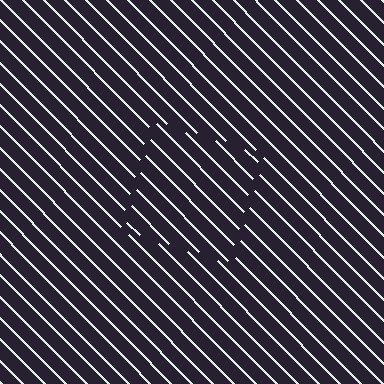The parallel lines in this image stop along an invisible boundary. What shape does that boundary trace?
An illusory square. The interior of the shape contains the same grating, shifted by half a period — the contour is defined by the phase discontinuity where line-ends from the inner and outer gratings abut.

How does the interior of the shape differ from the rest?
The interior of the shape contains the same grating, shifted by half a period — the contour is defined by the phase discontinuity where line-ends from the inner and outer gratings abut.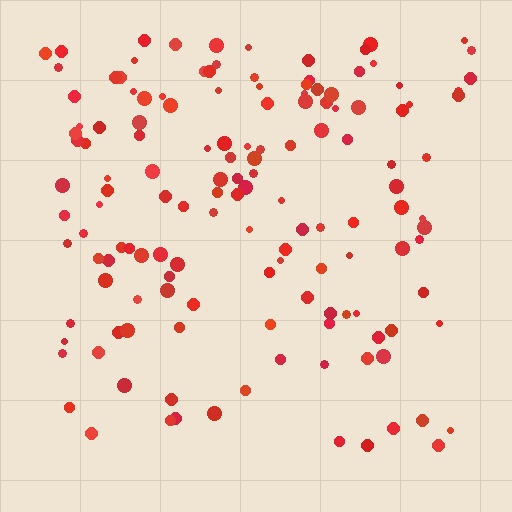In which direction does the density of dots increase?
From bottom to top, with the top side densest.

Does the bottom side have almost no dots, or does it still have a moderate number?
Still a moderate number, just noticeably fewer than the top.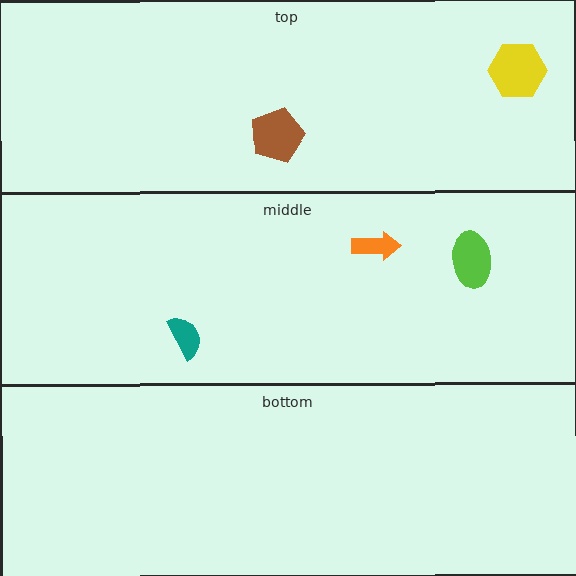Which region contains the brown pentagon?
The top region.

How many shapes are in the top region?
2.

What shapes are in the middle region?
The orange arrow, the teal semicircle, the lime ellipse.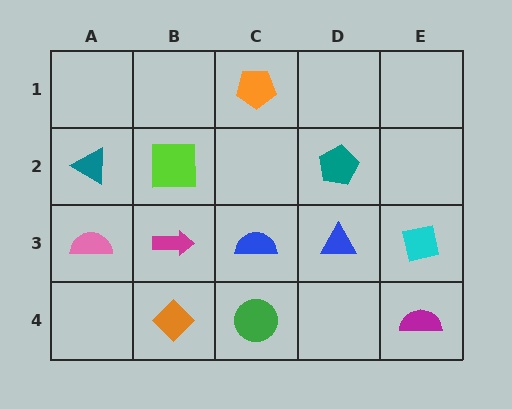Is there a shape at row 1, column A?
No, that cell is empty.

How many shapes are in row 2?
3 shapes.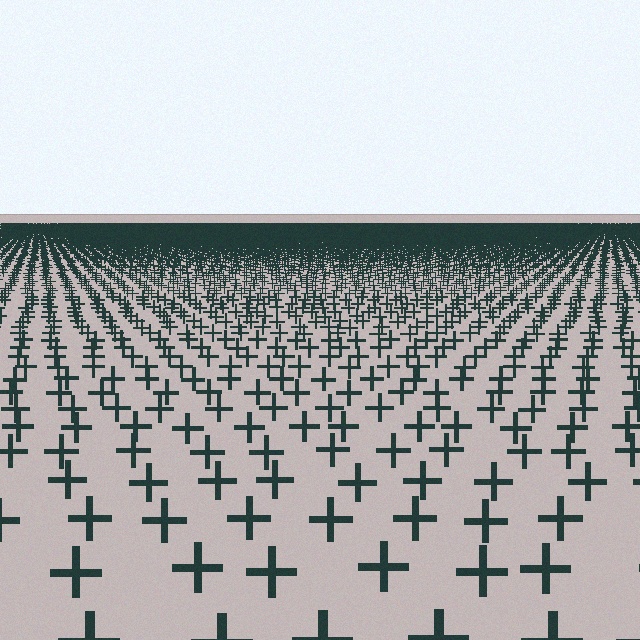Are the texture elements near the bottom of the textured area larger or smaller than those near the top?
Larger. Near the bottom, elements are closer to the viewer and appear at a bigger on-screen size.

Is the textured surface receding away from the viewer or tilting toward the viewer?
The surface is receding away from the viewer. Texture elements get smaller and denser toward the top.